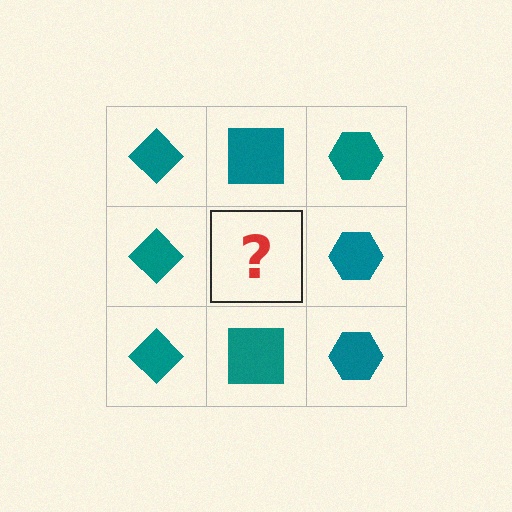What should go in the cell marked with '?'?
The missing cell should contain a teal square.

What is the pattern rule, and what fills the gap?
The rule is that each column has a consistent shape. The gap should be filled with a teal square.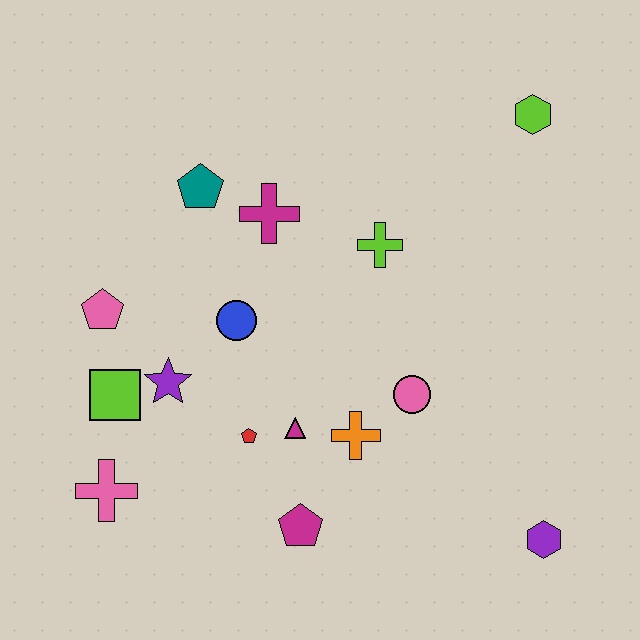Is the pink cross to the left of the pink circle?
Yes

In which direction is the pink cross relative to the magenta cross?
The pink cross is below the magenta cross.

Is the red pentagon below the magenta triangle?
Yes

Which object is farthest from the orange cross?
The lime hexagon is farthest from the orange cross.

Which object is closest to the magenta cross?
The teal pentagon is closest to the magenta cross.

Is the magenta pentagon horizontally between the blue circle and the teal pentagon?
No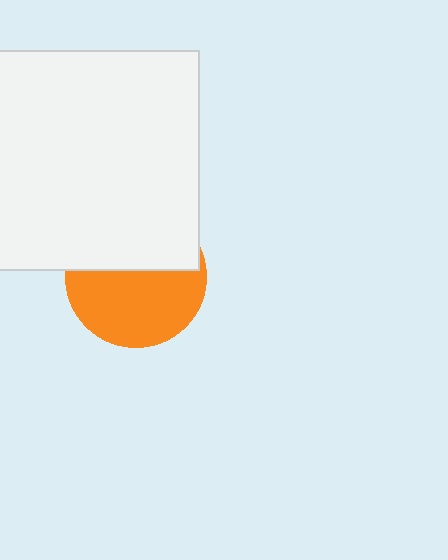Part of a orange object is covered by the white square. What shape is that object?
It is a circle.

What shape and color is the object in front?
The object in front is a white square.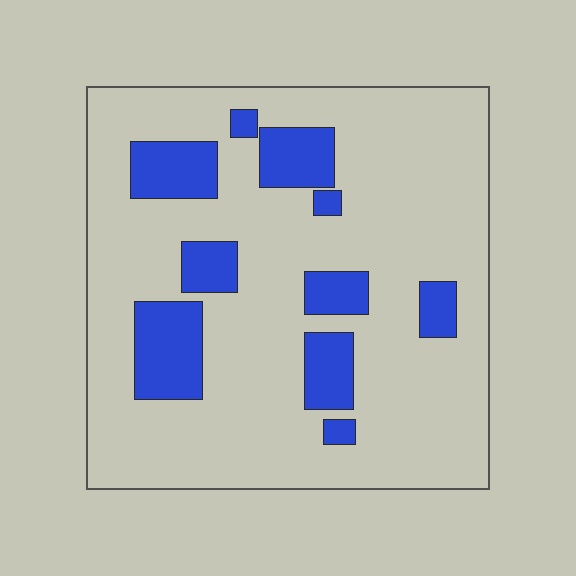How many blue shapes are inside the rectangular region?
10.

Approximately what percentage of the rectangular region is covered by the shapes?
Approximately 20%.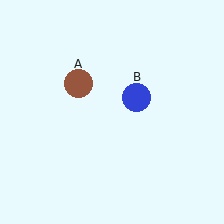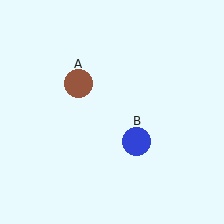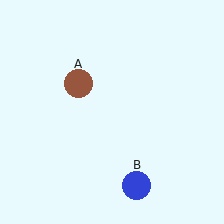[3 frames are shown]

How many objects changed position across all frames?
1 object changed position: blue circle (object B).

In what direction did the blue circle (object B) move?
The blue circle (object B) moved down.